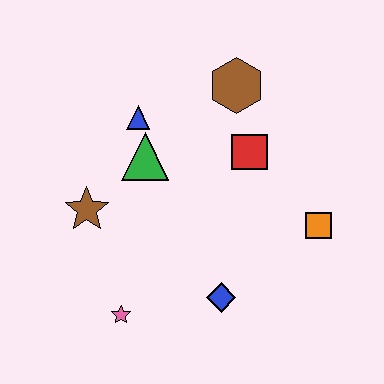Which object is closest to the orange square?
The red square is closest to the orange square.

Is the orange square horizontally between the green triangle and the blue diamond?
No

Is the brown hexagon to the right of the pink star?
Yes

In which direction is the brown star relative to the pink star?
The brown star is above the pink star.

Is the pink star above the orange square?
No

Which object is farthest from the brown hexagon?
The pink star is farthest from the brown hexagon.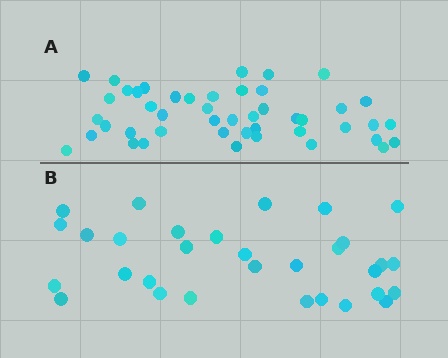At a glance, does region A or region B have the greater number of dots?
Region A (the top region) has more dots.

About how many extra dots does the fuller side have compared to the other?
Region A has approximately 15 more dots than region B.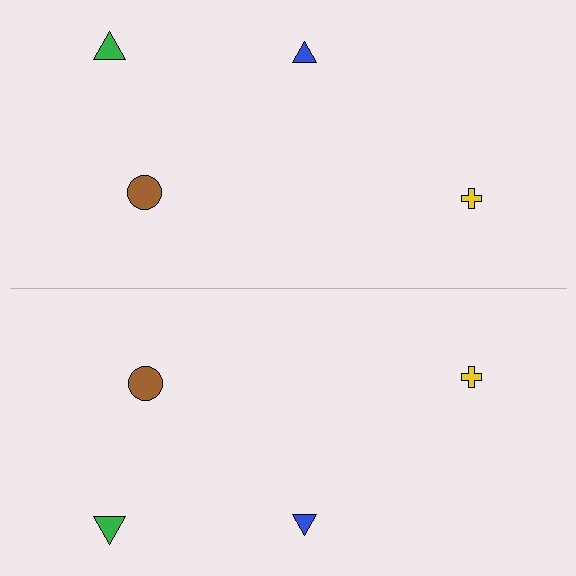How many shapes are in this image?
There are 8 shapes in this image.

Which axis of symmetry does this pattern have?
The pattern has a horizontal axis of symmetry running through the center of the image.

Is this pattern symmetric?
Yes, this pattern has bilateral (reflection) symmetry.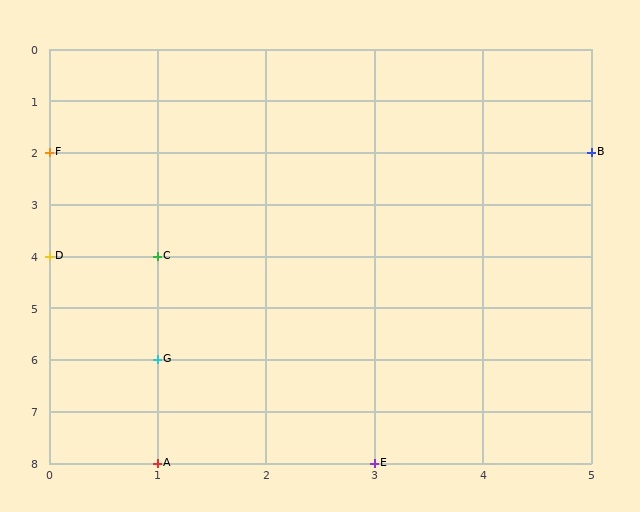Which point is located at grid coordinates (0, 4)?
Point D is at (0, 4).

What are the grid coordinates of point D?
Point D is at grid coordinates (0, 4).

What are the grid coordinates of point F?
Point F is at grid coordinates (0, 2).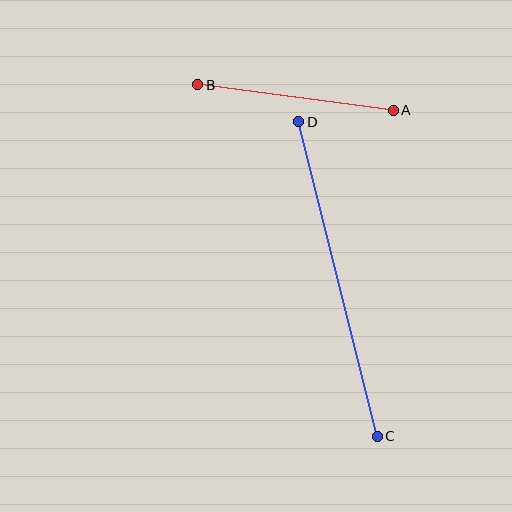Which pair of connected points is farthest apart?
Points C and D are farthest apart.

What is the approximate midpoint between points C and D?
The midpoint is at approximately (338, 279) pixels.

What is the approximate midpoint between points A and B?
The midpoint is at approximately (296, 97) pixels.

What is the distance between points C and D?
The distance is approximately 324 pixels.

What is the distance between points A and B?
The distance is approximately 197 pixels.